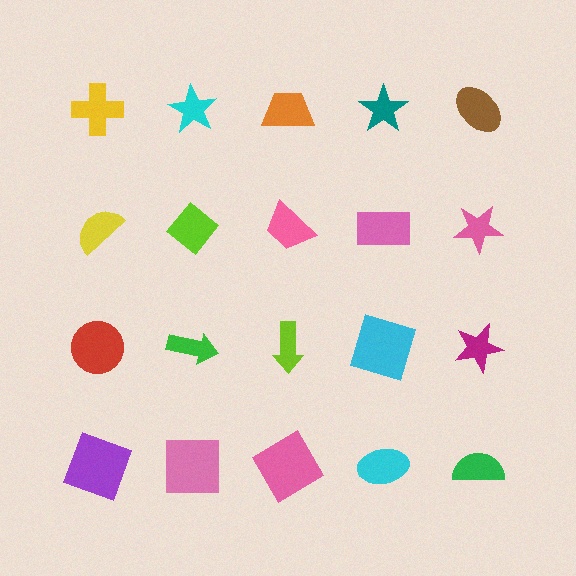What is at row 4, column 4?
A cyan ellipse.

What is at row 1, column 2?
A cyan star.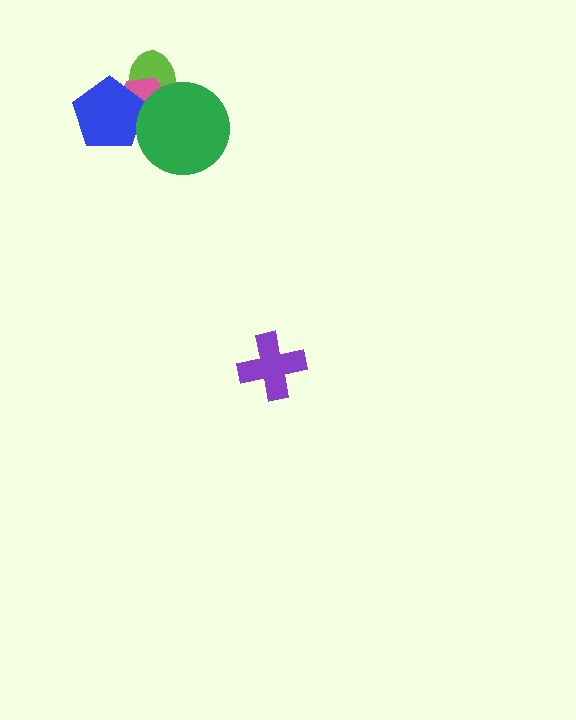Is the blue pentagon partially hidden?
Yes, it is partially covered by another shape.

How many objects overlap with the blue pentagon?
3 objects overlap with the blue pentagon.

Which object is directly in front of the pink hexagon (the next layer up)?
The blue pentagon is directly in front of the pink hexagon.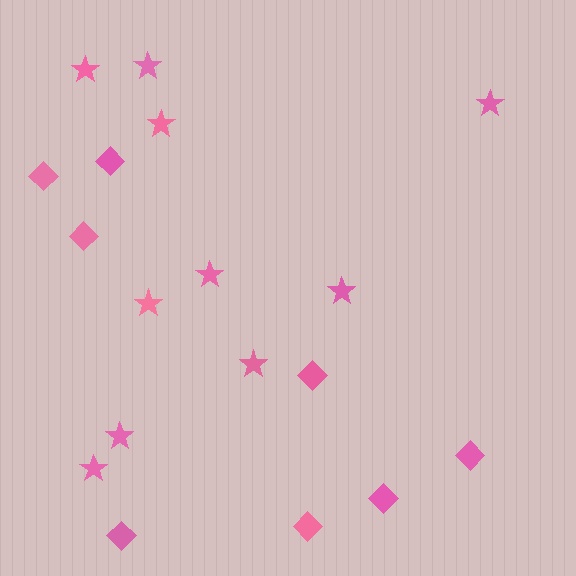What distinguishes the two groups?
There are 2 groups: one group of diamonds (8) and one group of stars (10).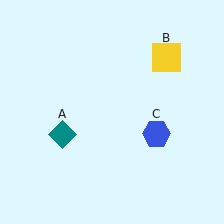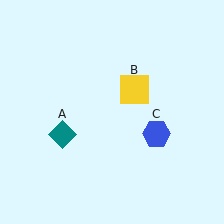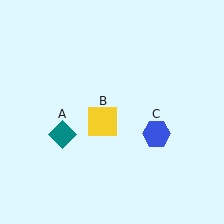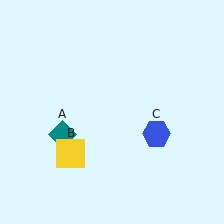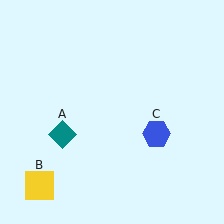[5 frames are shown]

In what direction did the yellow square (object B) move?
The yellow square (object B) moved down and to the left.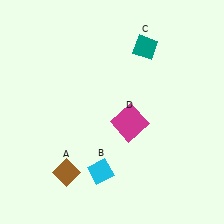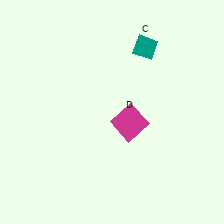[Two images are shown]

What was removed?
The brown diamond (A), the cyan diamond (B) were removed in Image 2.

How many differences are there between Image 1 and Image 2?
There are 2 differences between the two images.